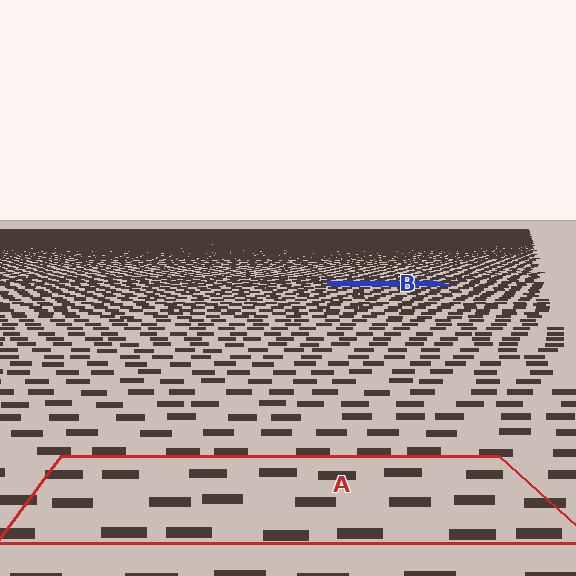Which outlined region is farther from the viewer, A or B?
Region B is farther from the viewer — the texture elements inside it appear smaller and more densely packed.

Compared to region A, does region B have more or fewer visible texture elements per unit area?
Region B has more texture elements per unit area — they are packed more densely because it is farther away.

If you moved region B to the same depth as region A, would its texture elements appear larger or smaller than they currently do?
They would appear larger. At a closer depth, the same texture elements are projected at a bigger on-screen size.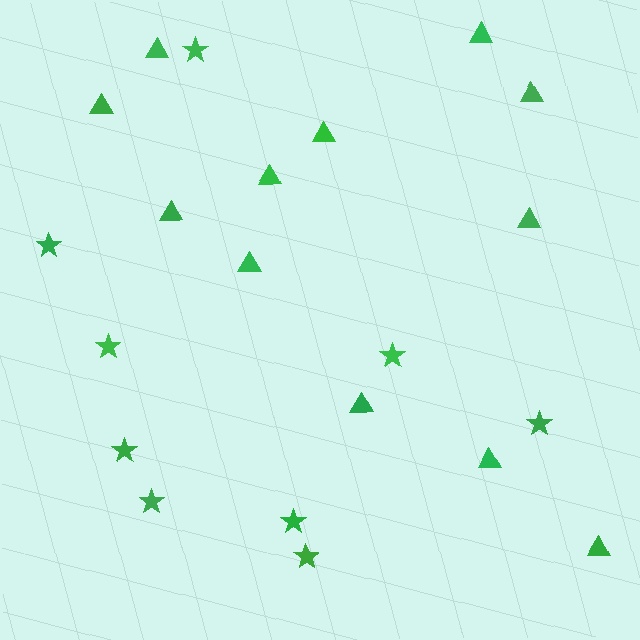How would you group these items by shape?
There are 2 groups: one group of stars (9) and one group of triangles (12).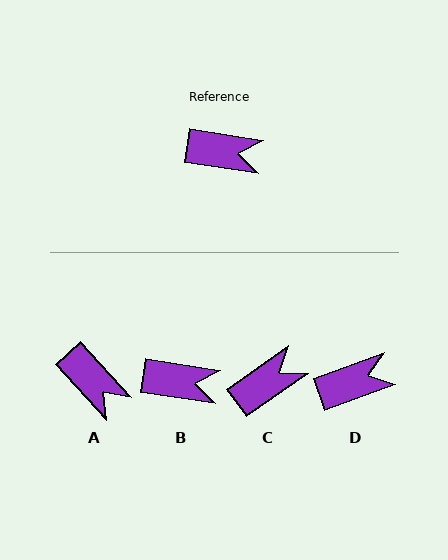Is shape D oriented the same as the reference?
No, it is off by about 29 degrees.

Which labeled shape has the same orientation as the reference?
B.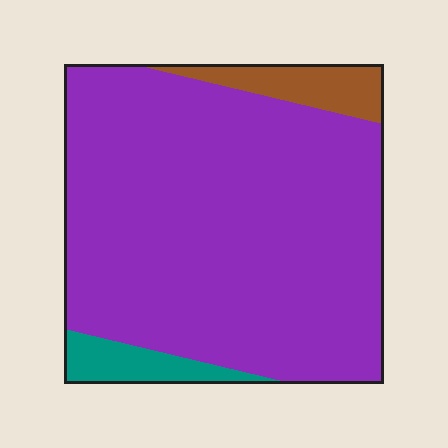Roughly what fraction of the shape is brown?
Brown takes up less than a sixth of the shape.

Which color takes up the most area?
Purple, at roughly 85%.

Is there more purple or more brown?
Purple.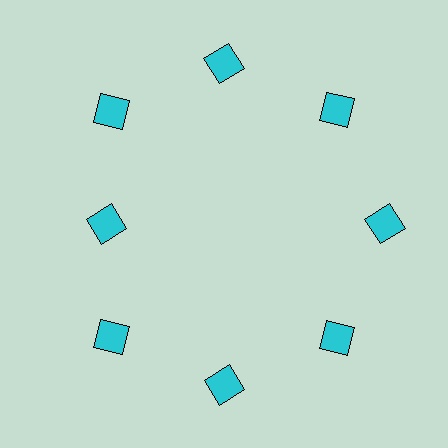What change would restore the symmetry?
The symmetry would be restored by moving it outward, back onto the ring so that all 8 squares sit at equal angles and equal distance from the center.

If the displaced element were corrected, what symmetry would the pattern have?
It would have 8-fold rotational symmetry — the pattern would map onto itself every 45 degrees.